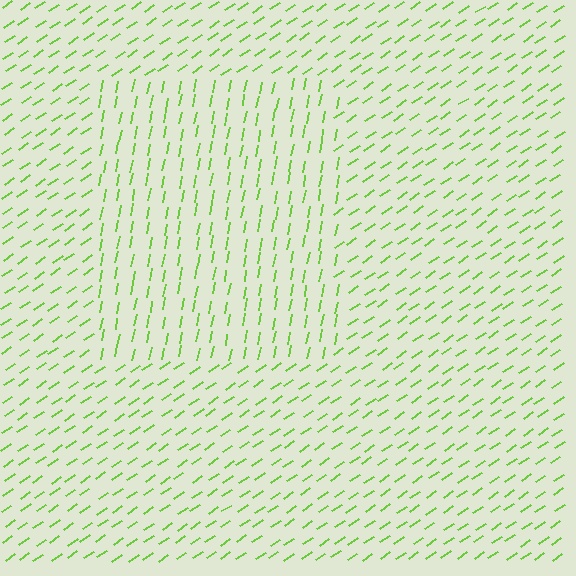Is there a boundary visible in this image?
Yes, there is a texture boundary formed by a change in line orientation.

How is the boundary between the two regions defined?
The boundary is defined purely by a change in line orientation (approximately 45 degrees difference). All lines are the same color and thickness.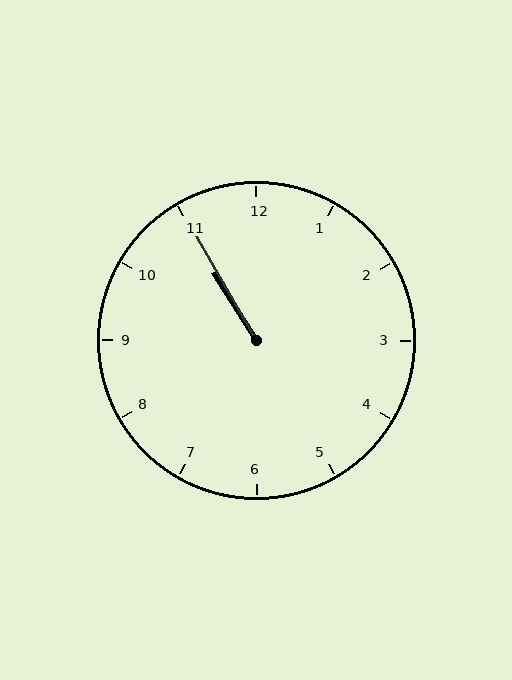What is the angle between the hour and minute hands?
Approximately 2 degrees.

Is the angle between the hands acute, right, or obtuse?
It is acute.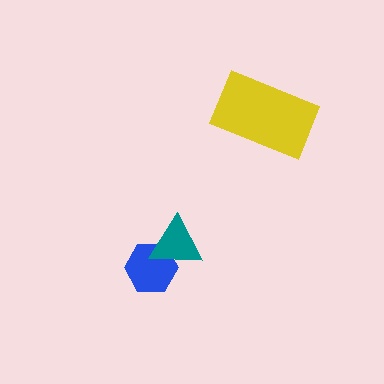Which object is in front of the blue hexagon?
The teal triangle is in front of the blue hexagon.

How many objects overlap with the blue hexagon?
1 object overlaps with the blue hexagon.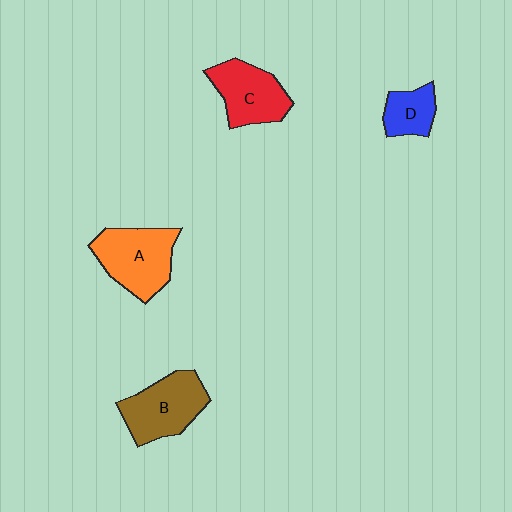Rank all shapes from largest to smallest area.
From largest to smallest: A (orange), B (brown), C (red), D (blue).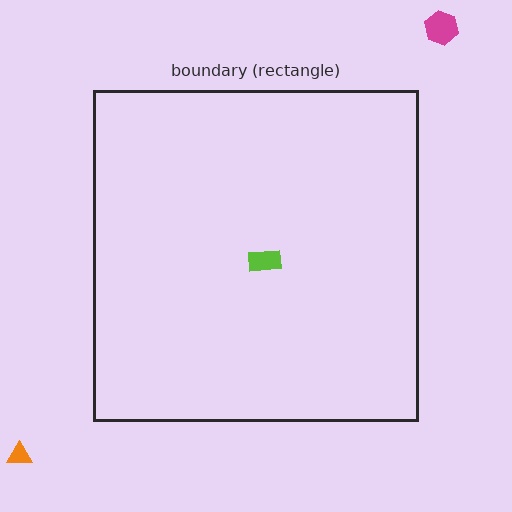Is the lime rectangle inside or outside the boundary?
Inside.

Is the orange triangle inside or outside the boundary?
Outside.